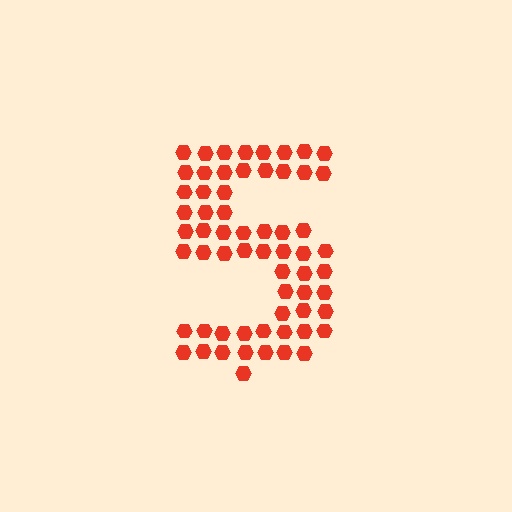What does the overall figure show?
The overall figure shows the digit 5.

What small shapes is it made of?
It is made of small hexagons.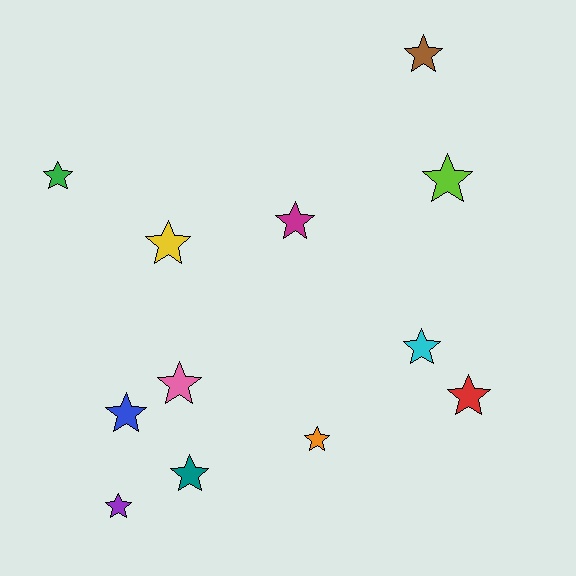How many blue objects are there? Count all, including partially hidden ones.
There is 1 blue object.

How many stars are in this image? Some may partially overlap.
There are 12 stars.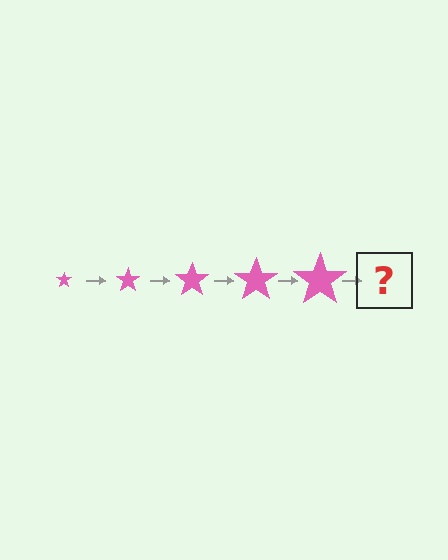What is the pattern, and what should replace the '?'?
The pattern is that the star gets progressively larger each step. The '?' should be a pink star, larger than the previous one.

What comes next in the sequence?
The next element should be a pink star, larger than the previous one.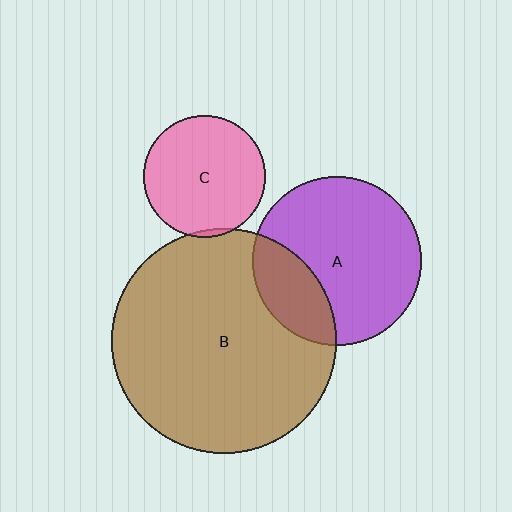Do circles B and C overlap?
Yes.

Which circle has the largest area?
Circle B (brown).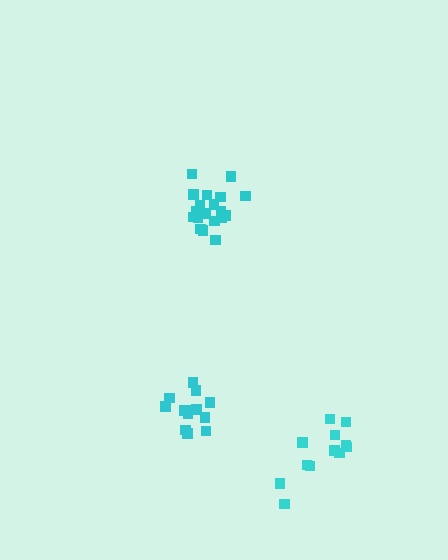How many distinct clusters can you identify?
There are 3 distinct clusters.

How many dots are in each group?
Group 1: 19 dots, Group 2: 13 dots, Group 3: 13 dots (45 total).